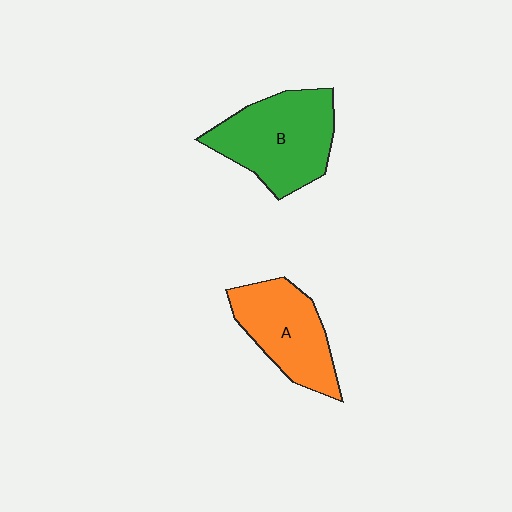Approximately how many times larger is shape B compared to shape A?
Approximately 1.2 times.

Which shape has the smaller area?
Shape A (orange).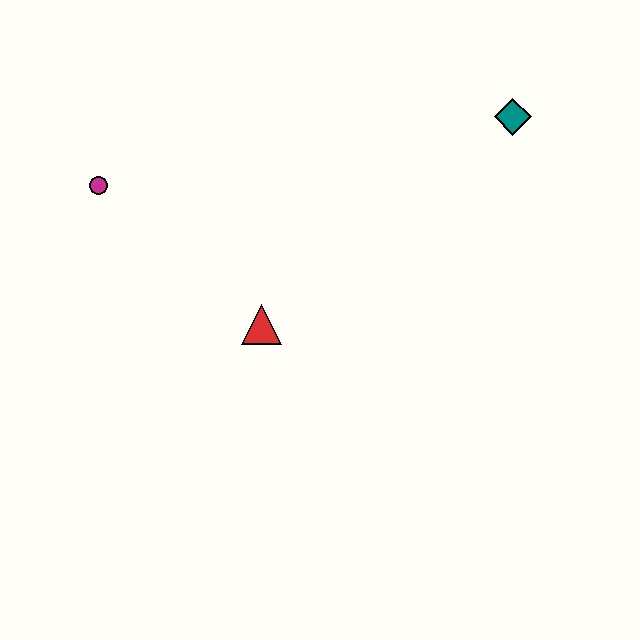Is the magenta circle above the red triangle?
Yes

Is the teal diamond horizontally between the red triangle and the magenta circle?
No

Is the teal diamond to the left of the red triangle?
No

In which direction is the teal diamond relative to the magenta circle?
The teal diamond is to the right of the magenta circle.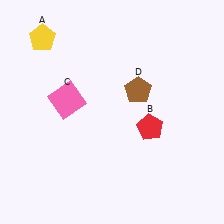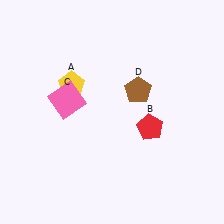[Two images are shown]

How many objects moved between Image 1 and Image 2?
1 object moved between the two images.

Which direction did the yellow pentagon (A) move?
The yellow pentagon (A) moved down.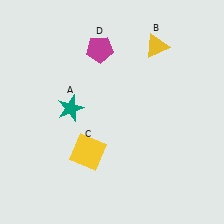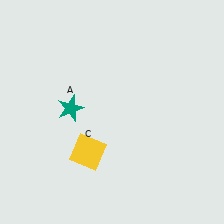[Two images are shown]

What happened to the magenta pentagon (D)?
The magenta pentagon (D) was removed in Image 2. It was in the top-left area of Image 1.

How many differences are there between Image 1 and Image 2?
There are 2 differences between the two images.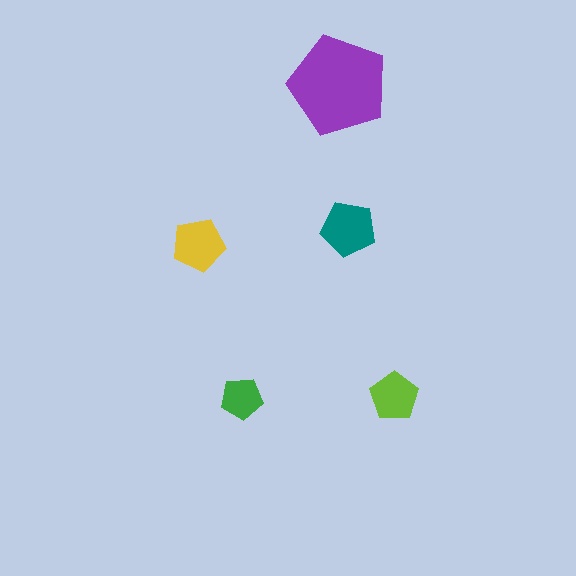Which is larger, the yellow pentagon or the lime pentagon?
The yellow one.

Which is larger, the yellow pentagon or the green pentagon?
The yellow one.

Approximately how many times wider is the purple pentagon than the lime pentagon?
About 2 times wider.